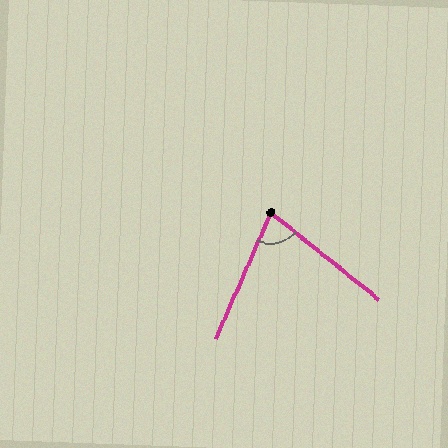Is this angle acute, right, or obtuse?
It is acute.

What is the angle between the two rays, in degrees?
Approximately 75 degrees.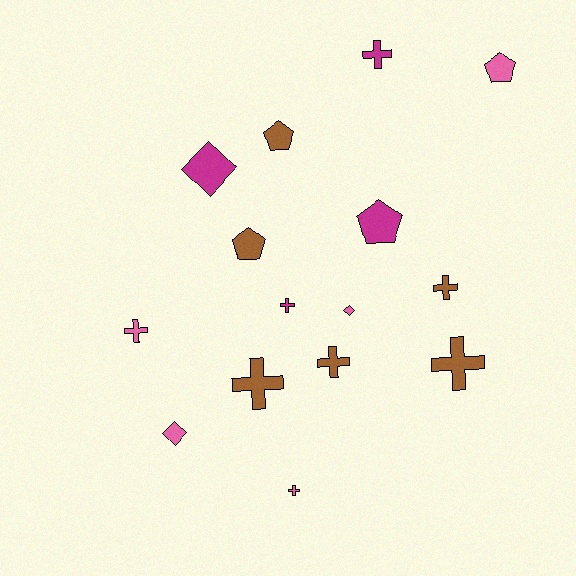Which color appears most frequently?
Brown, with 6 objects.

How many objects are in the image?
There are 15 objects.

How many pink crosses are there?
There are 2 pink crosses.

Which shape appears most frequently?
Cross, with 8 objects.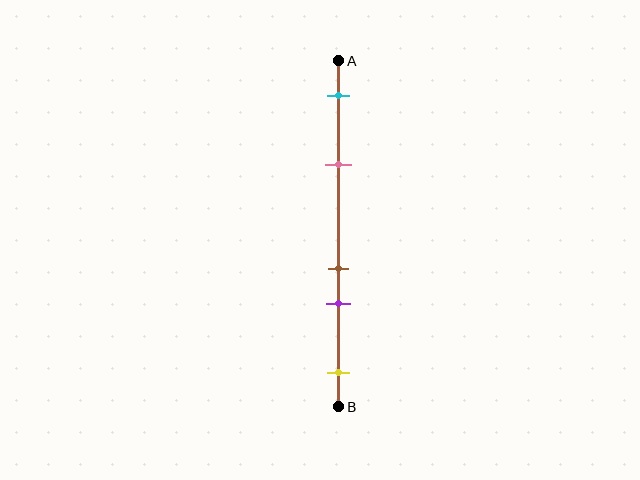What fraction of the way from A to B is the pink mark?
The pink mark is approximately 30% (0.3) of the way from A to B.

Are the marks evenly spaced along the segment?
No, the marks are not evenly spaced.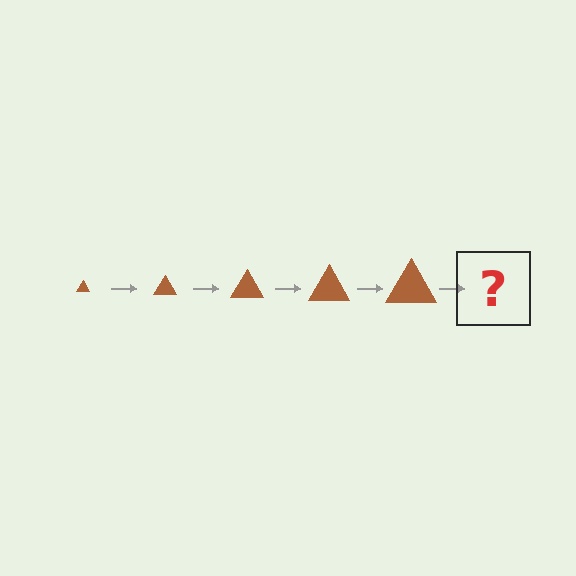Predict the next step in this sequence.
The next step is a brown triangle, larger than the previous one.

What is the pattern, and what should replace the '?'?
The pattern is that the triangle gets progressively larger each step. The '?' should be a brown triangle, larger than the previous one.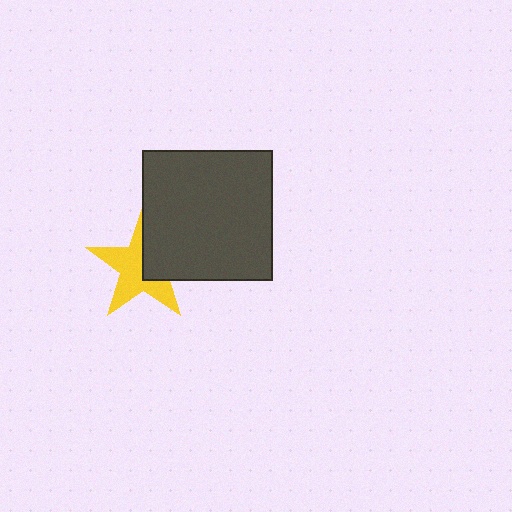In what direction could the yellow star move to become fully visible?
The yellow star could move left. That would shift it out from behind the dark gray square entirely.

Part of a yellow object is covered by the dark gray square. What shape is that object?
It is a star.